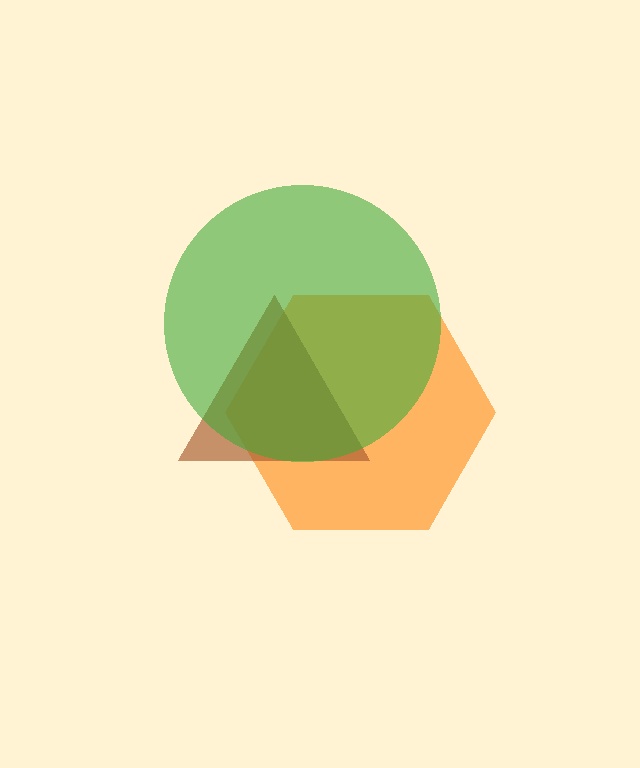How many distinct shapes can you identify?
There are 3 distinct shapes: an orange hexagon, a brown triangle, a green circle.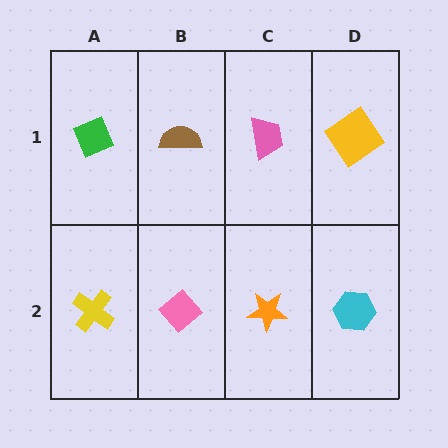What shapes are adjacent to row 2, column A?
A green diamond (row 1, column A), a pink diamond (row 2, column B).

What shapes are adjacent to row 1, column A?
A yellow cross (row 2, column A), a brown semicircle (row 1, column B).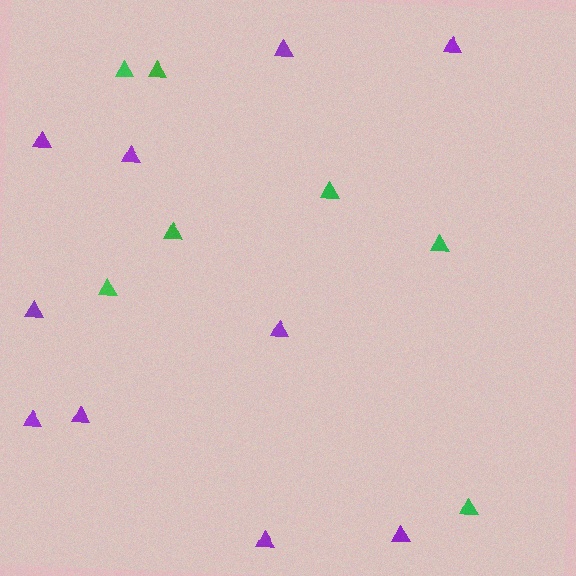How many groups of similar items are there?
There are 2 groups: one group of green triangles (7) and one group of purple triangles (10).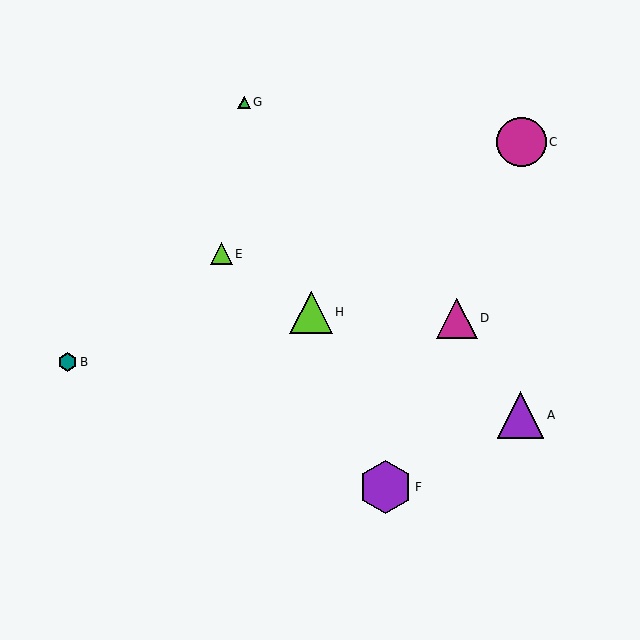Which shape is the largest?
The purple hexagon (labeled F) is the largest.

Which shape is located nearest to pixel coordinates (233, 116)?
The green triangle (labeled G) at (244, 102) is nearest to that location.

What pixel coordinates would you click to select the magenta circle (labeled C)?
Click at (521, 142) to select the magenta circle C.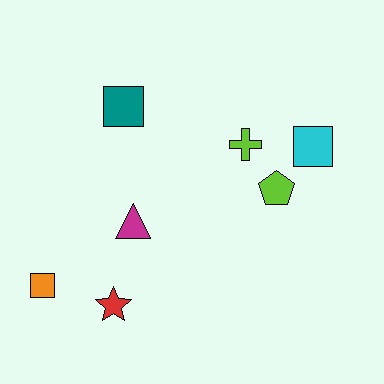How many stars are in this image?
There is 1 star.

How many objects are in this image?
There are 7 objects.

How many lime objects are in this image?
There are 2 lime objects.